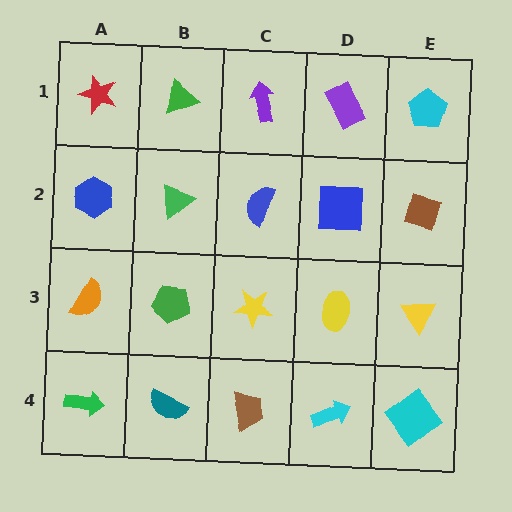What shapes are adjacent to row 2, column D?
A purple rectangle (row 1, column D), a yellow ellipse (row 3, column D), a blue semicircle (row 2, column C), a brown diamond (row 2, column E).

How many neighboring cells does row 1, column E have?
2.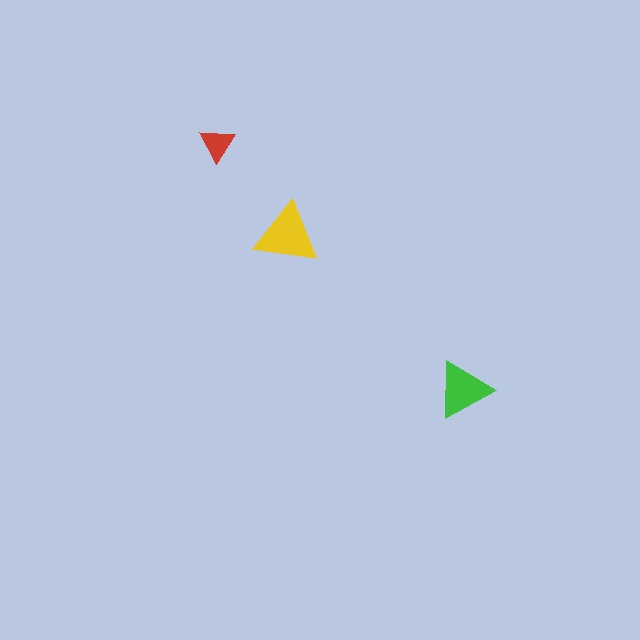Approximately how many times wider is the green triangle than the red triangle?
About 1.5 times wider.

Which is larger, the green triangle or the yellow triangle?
The yellow one.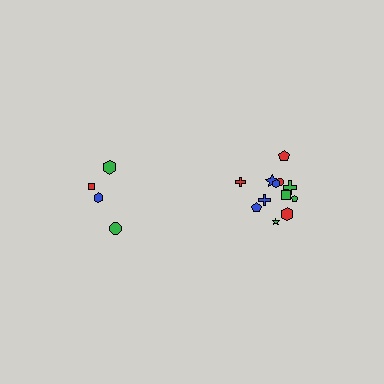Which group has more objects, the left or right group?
The right group.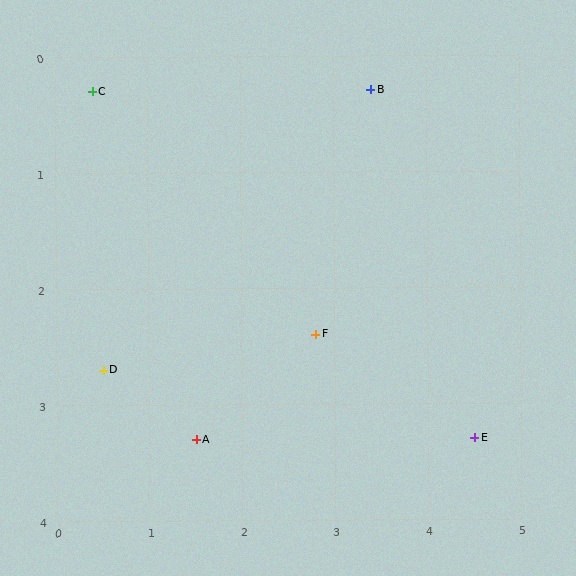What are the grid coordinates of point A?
Point A is at approximately (1.5, 3.3).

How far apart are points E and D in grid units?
Points E and D are about 4.0 grid units apart.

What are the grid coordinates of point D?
Point D is at approximately (0.5, 2.7).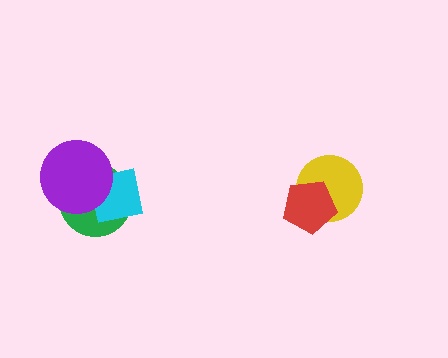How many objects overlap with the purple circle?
2 objects overlap with the purple circle.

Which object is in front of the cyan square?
The purple circle is in front of the cyan square.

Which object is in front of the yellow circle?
The red pentagon is in front of the yellow circle.